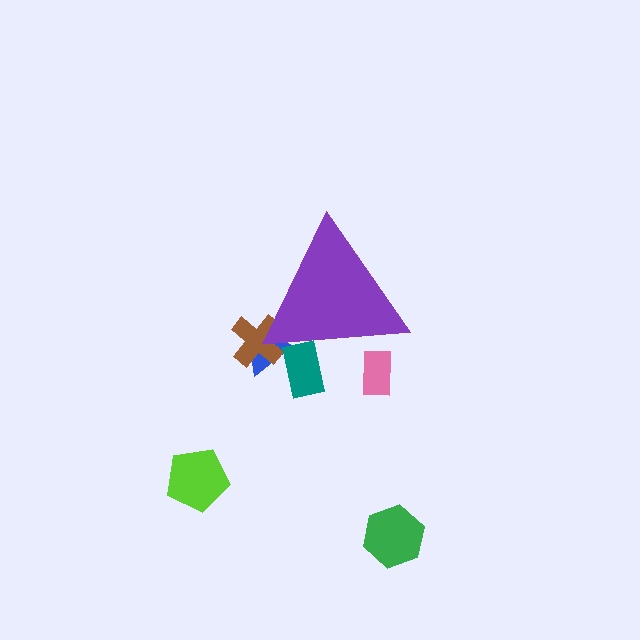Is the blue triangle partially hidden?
Yes, the blue triangle is partially hidden behind the purple triangle.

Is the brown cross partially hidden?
Yes, the brown cross is partially hidden behind the purple triangle.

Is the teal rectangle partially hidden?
Yes, the teal rectangle is partially hidden behind the purple triangle.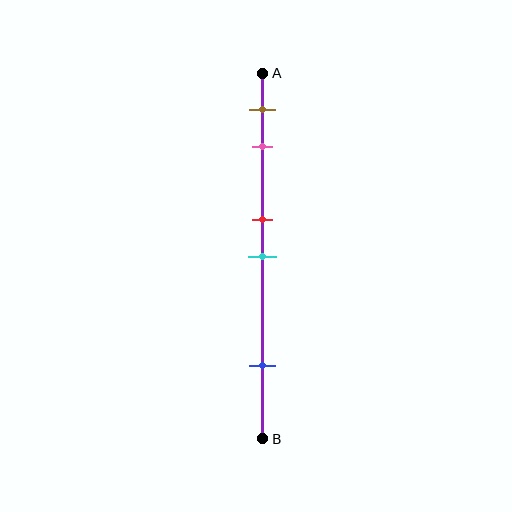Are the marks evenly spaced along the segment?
No, the marks are not evenly spaced.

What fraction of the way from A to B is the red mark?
The red mark is approximately 40% (0.4) of the way from A to B.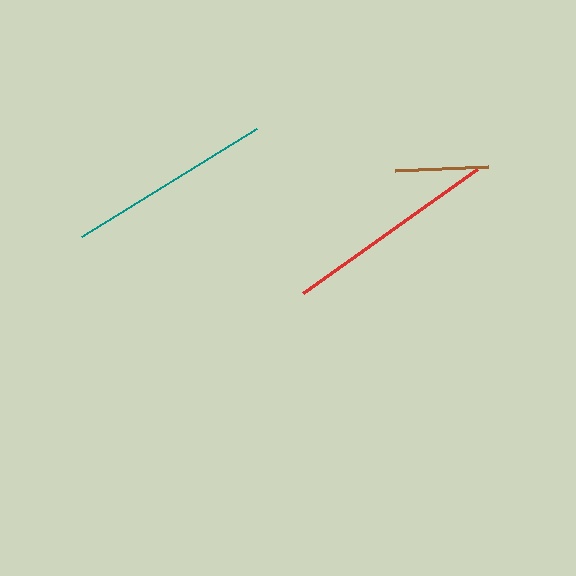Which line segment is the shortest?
The brown line is the shortest at approximately 93 pixels.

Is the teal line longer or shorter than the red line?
The red line is longer than the teal line.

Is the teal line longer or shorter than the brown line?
The teal line is longer than the brown line.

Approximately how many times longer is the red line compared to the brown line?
The red line is approximately 2.3 times the length of the brown line.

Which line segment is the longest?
The red line is the longest at approximately 213 pixels.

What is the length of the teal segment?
The teal segment is approximately 205 pixels long.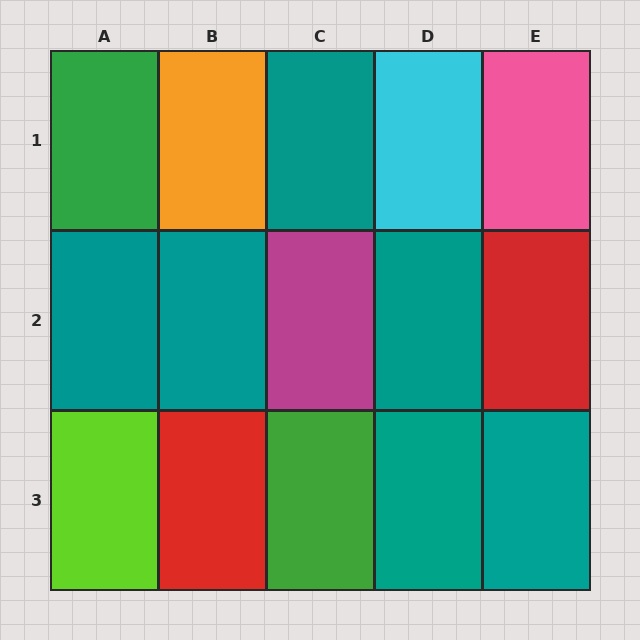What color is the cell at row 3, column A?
Lime.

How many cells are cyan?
1 cell is cyan.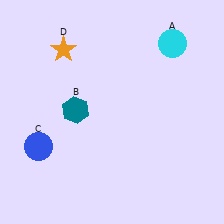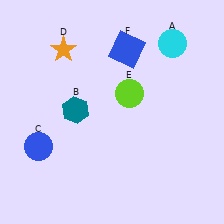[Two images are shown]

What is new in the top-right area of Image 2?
A blue square (F) was added in the top-right area of Image 2.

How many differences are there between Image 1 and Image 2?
There are 2 differences between the two images.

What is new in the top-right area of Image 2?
A lime circle (E) was added in the top-right area of Image 2.